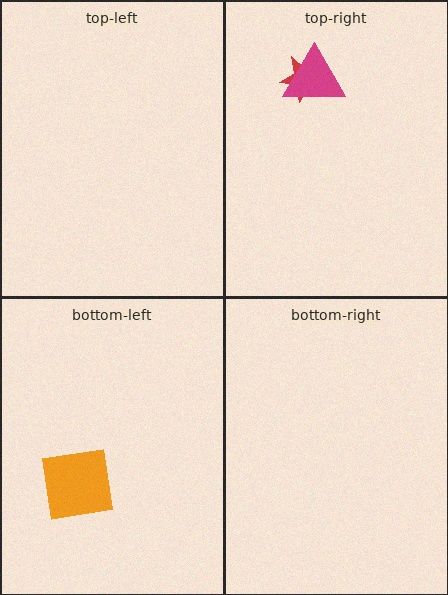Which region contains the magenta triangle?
The top-right region.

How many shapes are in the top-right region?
2.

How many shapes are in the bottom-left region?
1.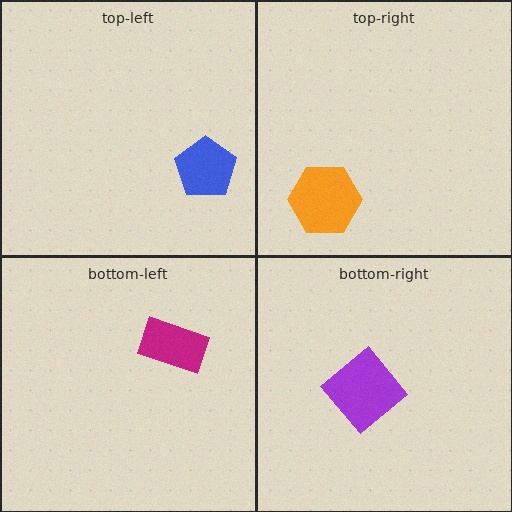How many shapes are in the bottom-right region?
1.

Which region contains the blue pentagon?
The top-left region.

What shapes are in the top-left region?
The blue pentagon.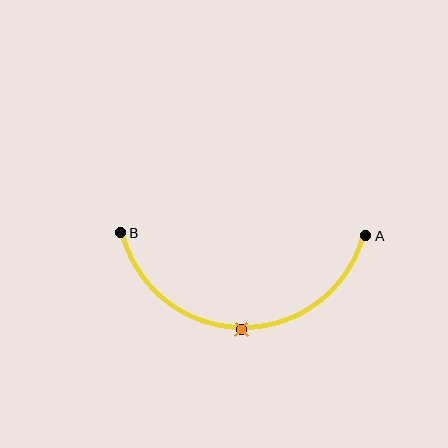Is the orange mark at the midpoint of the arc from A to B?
Yes. The orange mark lies on the arc at equal arc-length from both A and B — it is the arc midpoint.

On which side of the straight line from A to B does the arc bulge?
The arc bulges below the straight line connecting A and B.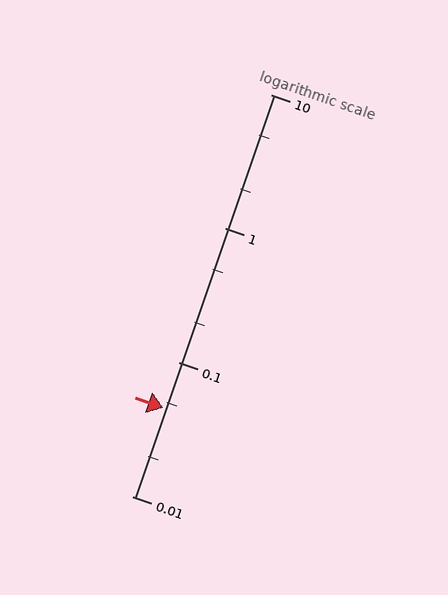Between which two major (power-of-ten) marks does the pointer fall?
The pointer is between 0.01 and 0.1.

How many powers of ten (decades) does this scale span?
The scale spans 3 decades, from 0.01 to 10.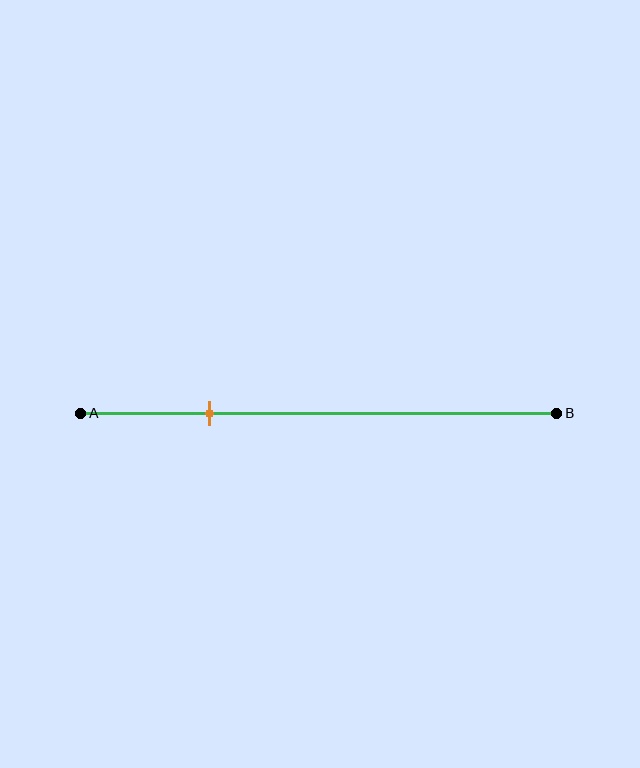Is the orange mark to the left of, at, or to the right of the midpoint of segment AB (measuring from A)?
The orange mark is to the left of the midpoint of segment AB.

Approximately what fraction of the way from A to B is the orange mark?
The orange mark is approximately 25% of the way from A to B.